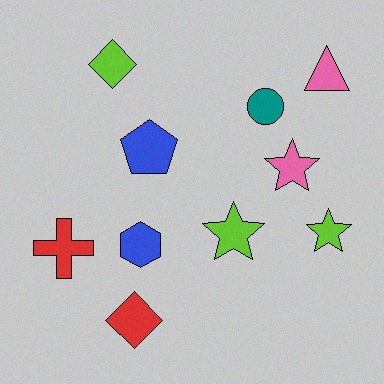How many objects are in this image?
There are 10 objects.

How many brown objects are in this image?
There are no brown objects.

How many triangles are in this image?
There is 1 triangle.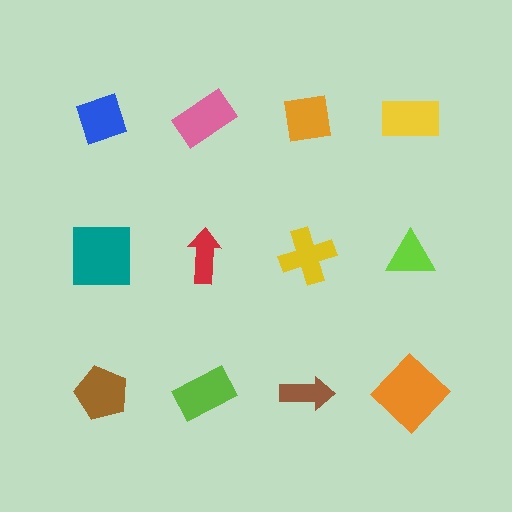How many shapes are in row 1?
4 shapes.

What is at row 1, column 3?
An orange square.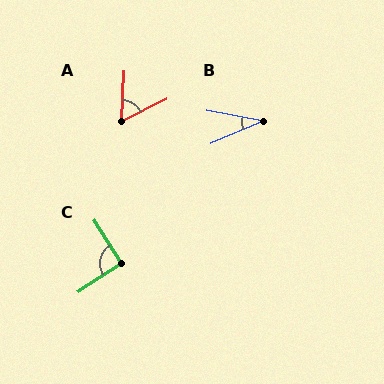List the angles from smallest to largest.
B (33°), A (61°), C (91°).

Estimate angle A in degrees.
Approximately 61 degrees.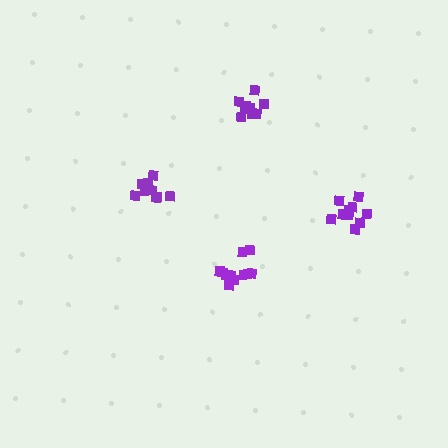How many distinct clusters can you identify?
There are 4 distinct clusters.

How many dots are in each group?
Group 1: 10 dots, Group 2: 11 dots, Group 3: 11 dots, Group 4: 12 dots (44 total).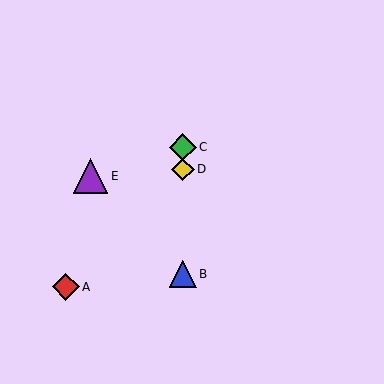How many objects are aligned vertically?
3 objects (B, C, D) are aligned vertically.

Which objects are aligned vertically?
Objects B, C, D are aligned vertically.